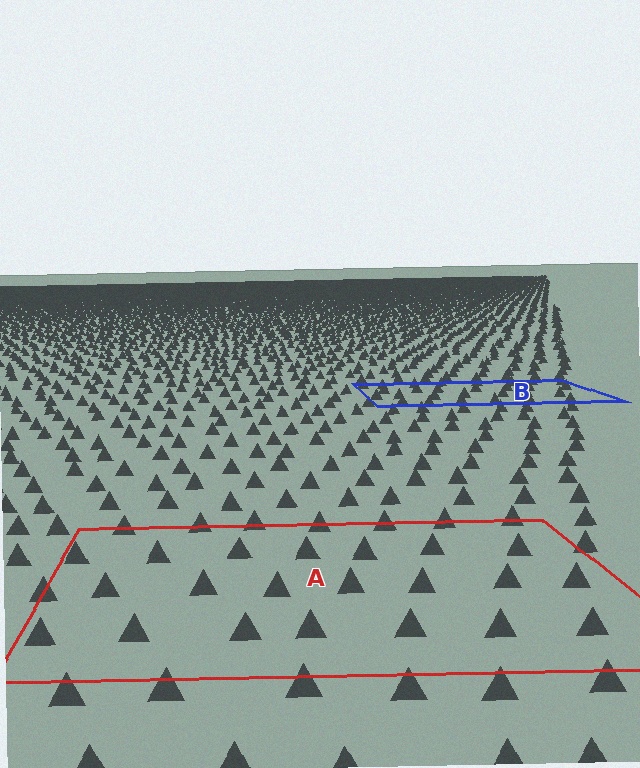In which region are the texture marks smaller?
The texture marks are smaller in region B, because it is farther away.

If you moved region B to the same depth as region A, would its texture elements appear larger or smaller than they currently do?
They would appear larger. At a closer depth, the same texture elements are projected at a bigger on-screen size.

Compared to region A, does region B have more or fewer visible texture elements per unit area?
Region B has more texture elements per unit area — they are packed more densely because it is farther away.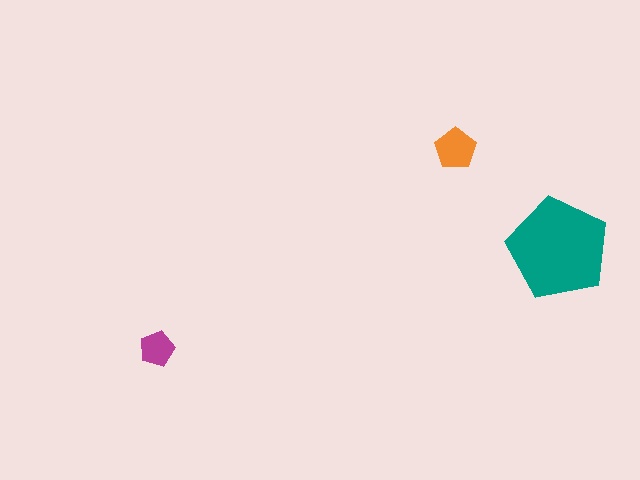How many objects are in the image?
There are 3 objects in the image.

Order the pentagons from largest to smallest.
the teal one, the orange one, the magenta one.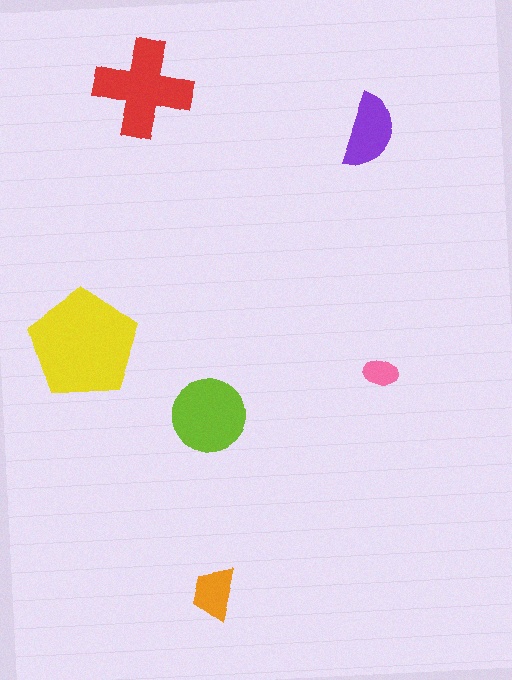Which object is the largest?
The yellow pentagon.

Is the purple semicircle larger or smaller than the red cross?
Smaller.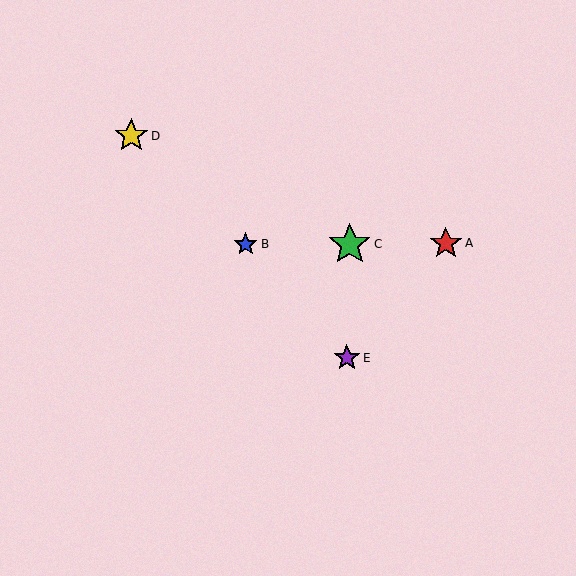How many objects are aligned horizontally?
3 objects (A, B, C) are aligned horizontally.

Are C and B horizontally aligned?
Yes, both are at y≈244.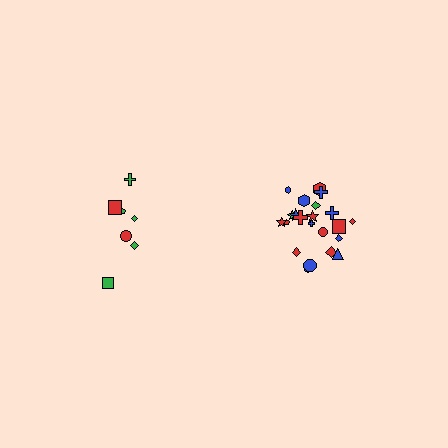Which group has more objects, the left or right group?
The right group.